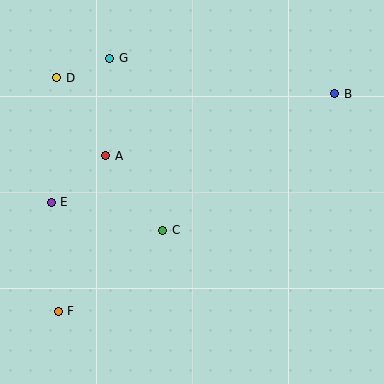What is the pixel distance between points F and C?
The distance between F and C is 132 pixels.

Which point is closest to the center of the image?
Point C at (163, 230) is closest to the center.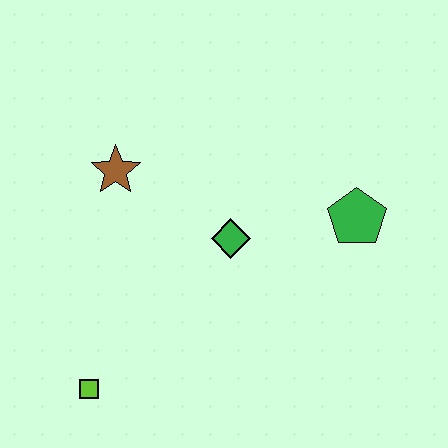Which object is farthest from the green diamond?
The lime square is farthest from the green diamond.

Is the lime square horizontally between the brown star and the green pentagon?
No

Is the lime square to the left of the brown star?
Yes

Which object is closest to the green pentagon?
The green diamond is closest to the green pentagon.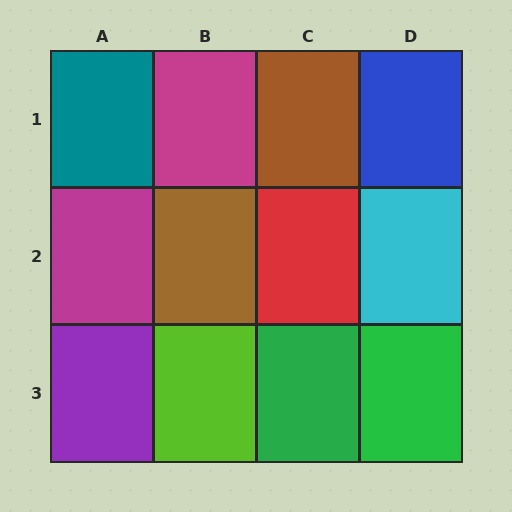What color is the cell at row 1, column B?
Magenta.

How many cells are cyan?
1 cell is cyan.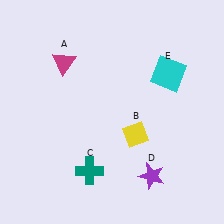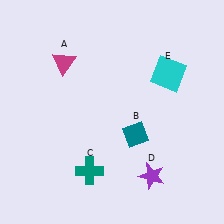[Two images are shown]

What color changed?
The diamond (B) changed from yellow in Image 1 to teal in Image 2.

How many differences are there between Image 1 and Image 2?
There is 1 difference between the two images.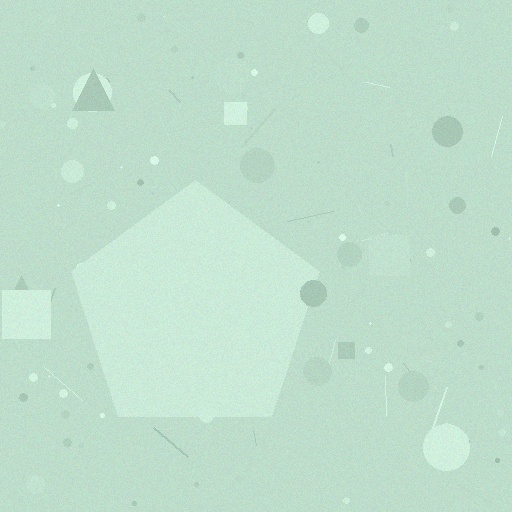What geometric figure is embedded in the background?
A pentagon is embedded in the background.